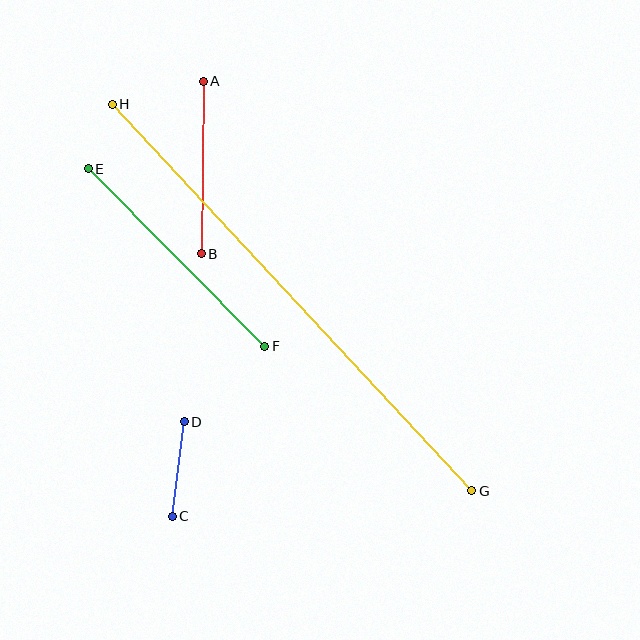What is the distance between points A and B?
The distance is approximately 173 pixels.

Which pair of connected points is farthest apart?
Points G and H are farthest apart.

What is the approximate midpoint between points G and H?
The midpoint is at approximately (292, 298) pixels.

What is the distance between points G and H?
The distance is approximately 528 pixels.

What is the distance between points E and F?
The distance is approximately 250 pixels.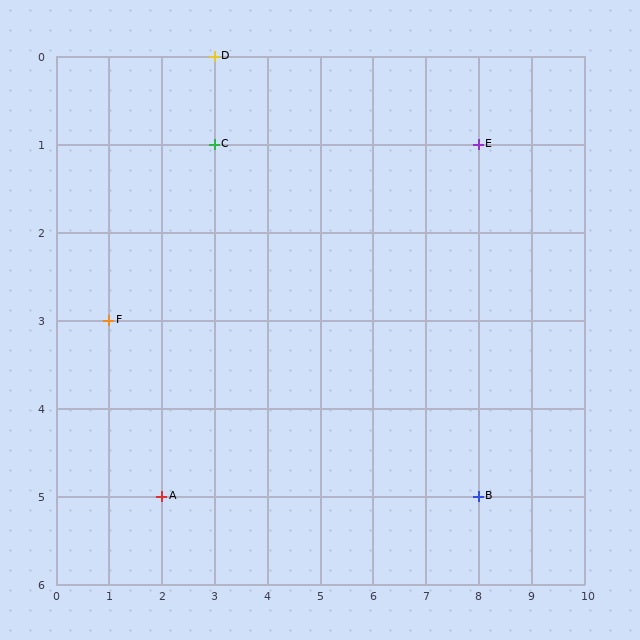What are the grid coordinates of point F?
Point F is at grid coordinates (1, 3).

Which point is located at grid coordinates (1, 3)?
Point F is at (1, 3).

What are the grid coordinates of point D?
Point D is at grid coordinates (3, 0).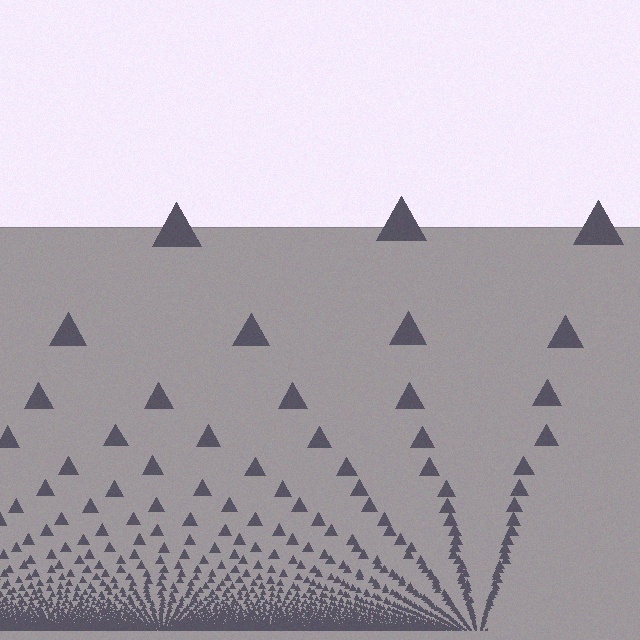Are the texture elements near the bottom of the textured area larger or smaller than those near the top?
Smaller. The gradient is inverted — elements near the bottom are smaller and denser.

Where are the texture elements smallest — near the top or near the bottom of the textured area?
Near the bottom.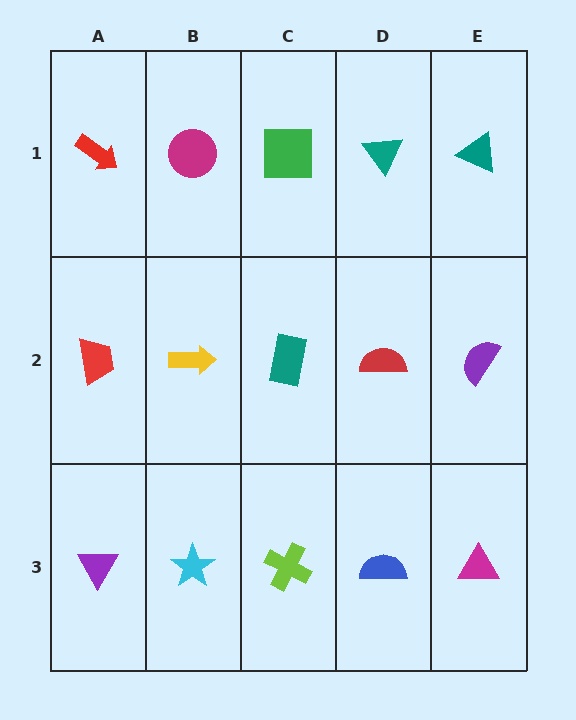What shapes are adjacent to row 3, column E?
A purple semicircle (row 2, column E), a blue semicircle (row 3, column D).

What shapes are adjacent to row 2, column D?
A teal triangle (row 1, column D), a blue semicircle (row 3, column D), a teal rectangle (row 2, column C), a purple semicircle (row 2, column E).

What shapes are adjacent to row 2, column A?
A red arrow (row 1, column A), a purple triangle (row 3, column A), a yellow arrow (row 2, column B).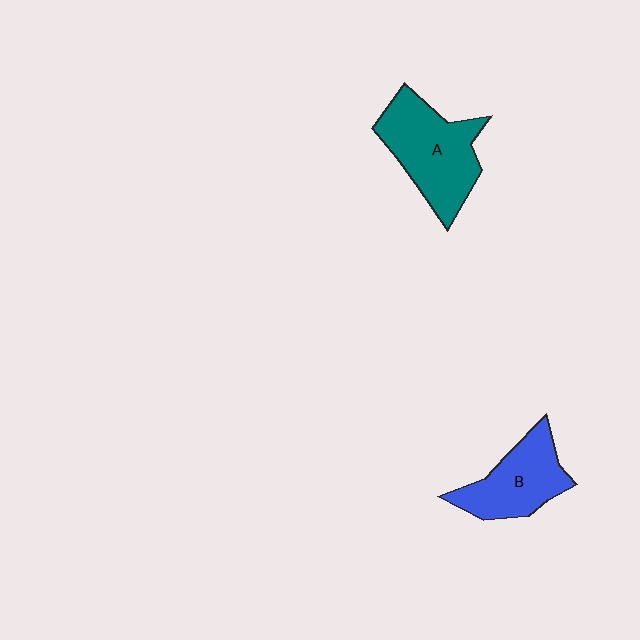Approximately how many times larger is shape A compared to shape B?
Approximately 1.3 times.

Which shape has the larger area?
Shape A (teal).